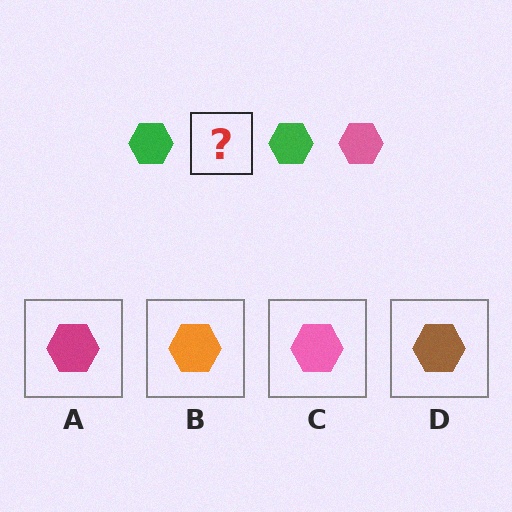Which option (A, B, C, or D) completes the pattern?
C.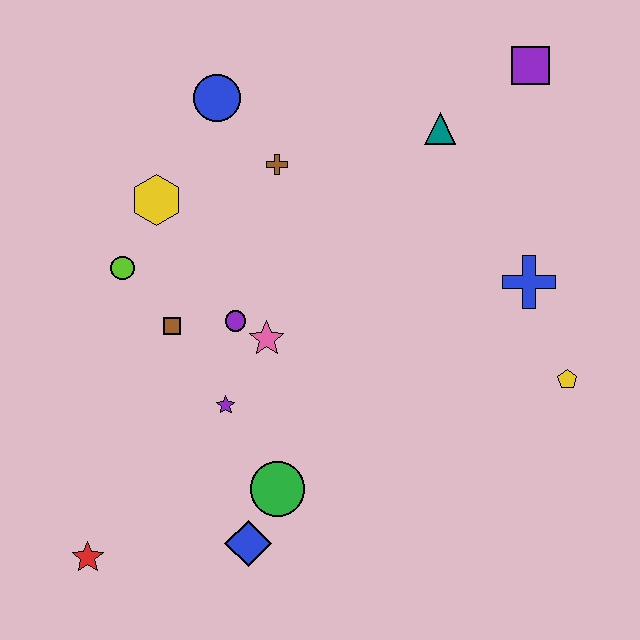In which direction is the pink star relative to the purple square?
The pink star is below the purple square.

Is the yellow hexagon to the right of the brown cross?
No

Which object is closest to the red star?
The blue diamond is closest to the red star.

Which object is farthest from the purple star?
The purple square is farthest from the purple star.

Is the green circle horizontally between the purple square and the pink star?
Yes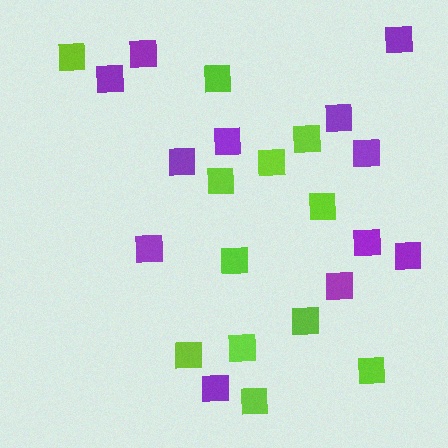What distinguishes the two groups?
There are 2 groups: one group of purple squares (12) and one group of lime squares (12).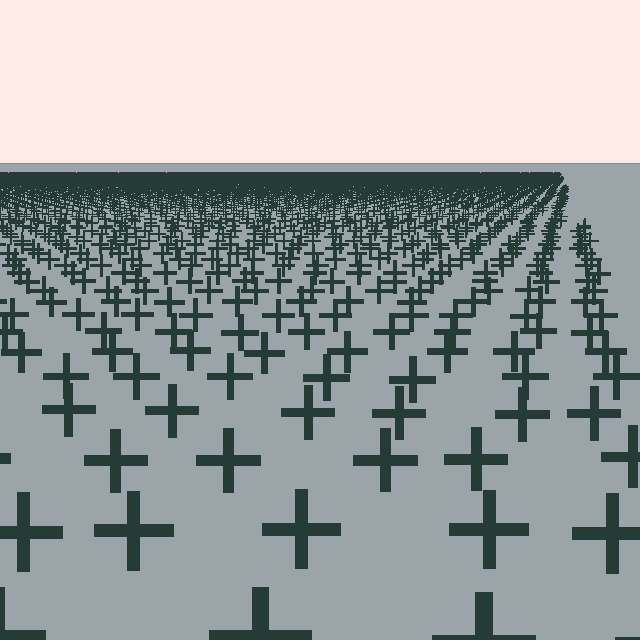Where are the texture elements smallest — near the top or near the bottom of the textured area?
Near the top.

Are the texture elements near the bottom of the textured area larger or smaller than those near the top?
Larger. Near the bottom, elements are closer to the viewer and appear at a bigger on-screen size.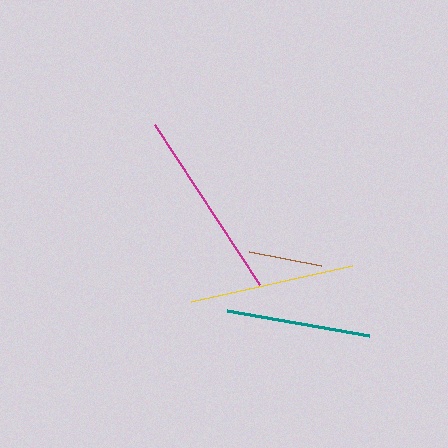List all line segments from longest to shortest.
From longest to shortest: magenta, yellow, teal, brown.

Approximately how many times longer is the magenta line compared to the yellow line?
The magenta line is approximately 1.2 times the length of the yellow line.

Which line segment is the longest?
The magenta line is the longest at approximately 192 pixels.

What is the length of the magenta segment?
The magenta segment is approximately 192 pixels long.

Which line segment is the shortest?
The brown line is the shortest at approximately 73 pixels.